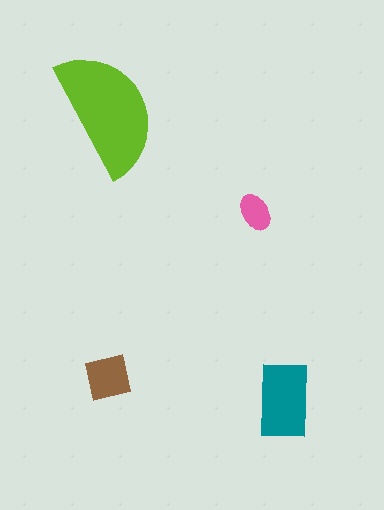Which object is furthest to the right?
The teal rectangle is rightmost.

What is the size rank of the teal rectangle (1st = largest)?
2nd.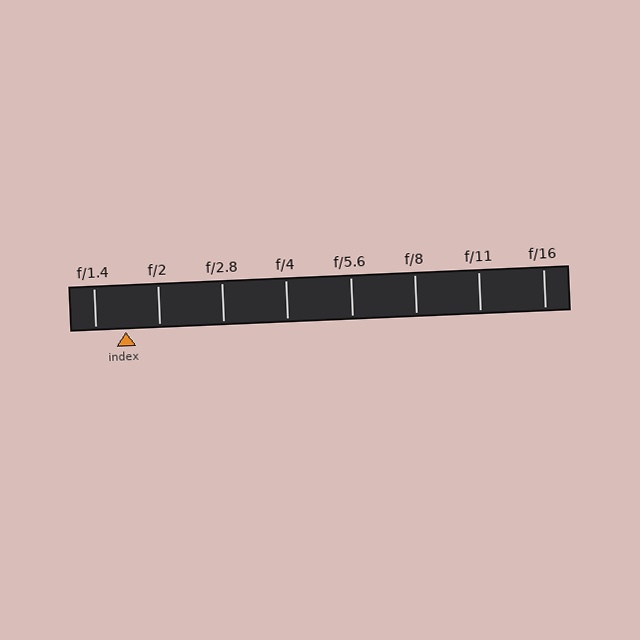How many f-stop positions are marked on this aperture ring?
There are 8 f-stop positions marked.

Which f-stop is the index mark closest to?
The index mark is closest to f/1.4.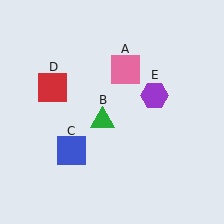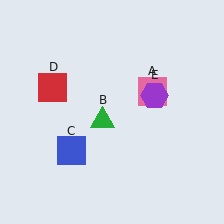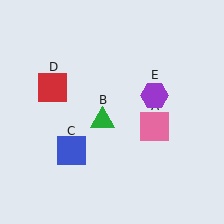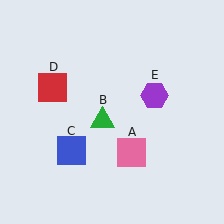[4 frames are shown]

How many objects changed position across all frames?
1 object changed position: pink square (object A).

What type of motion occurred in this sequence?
The pink square (object A) rotated clockwise around the center of the scene.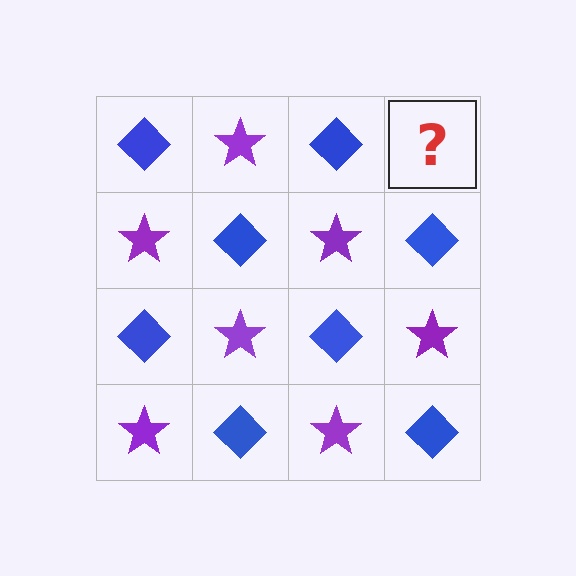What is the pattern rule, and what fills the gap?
The rule is that it alternates blue diamond and purple star in a checkerboard pattern. The gap should be filled with a purple star.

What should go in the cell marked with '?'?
The missing cell should contain a purple star.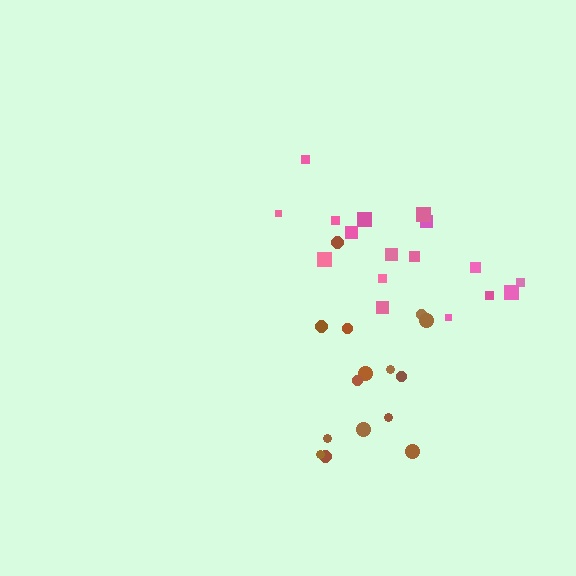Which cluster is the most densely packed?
Pink.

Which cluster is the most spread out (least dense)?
Brown.